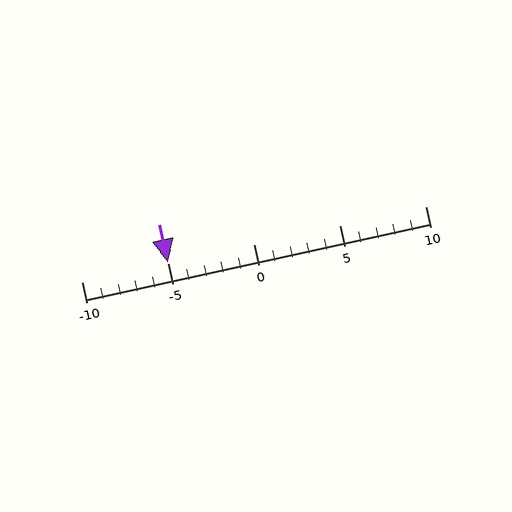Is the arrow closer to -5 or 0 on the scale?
The arrow is closer to -5.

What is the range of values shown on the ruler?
The ruler shows values from -10 to 10.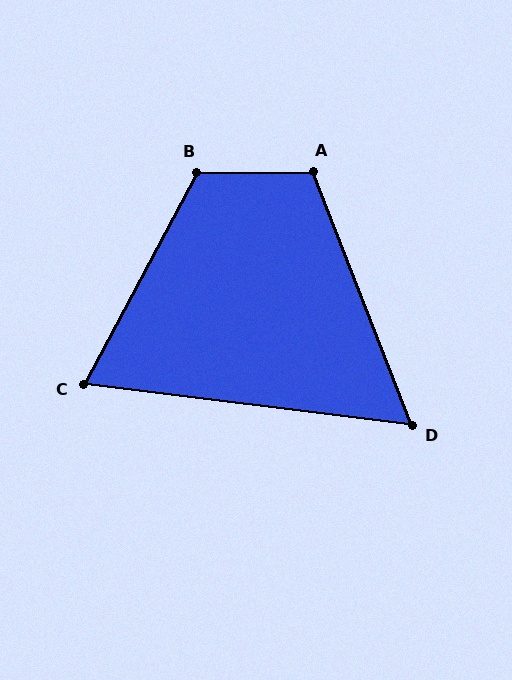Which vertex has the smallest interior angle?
D, at approximately 62 degrees.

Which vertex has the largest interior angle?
B, at approximately 118 degrees.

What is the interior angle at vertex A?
Approximately 111 degrees (obtuse).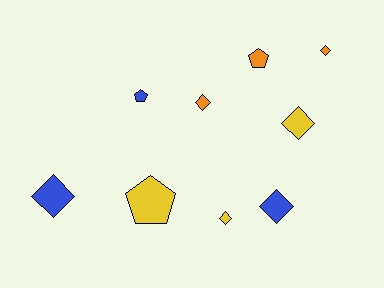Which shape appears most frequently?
Diamond, with 6 objects.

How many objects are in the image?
There are 9 objects.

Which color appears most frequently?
Orange, with 3 objects.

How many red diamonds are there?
There are no red diamonds.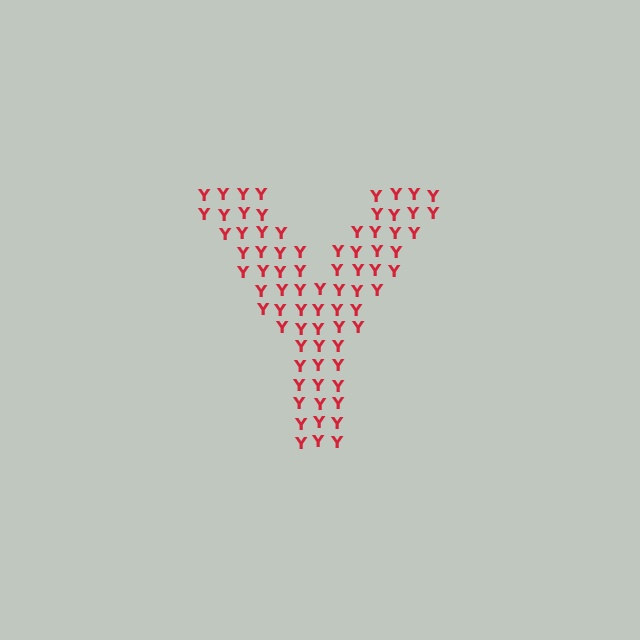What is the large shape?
The large shape is the letter Y.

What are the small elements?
The small elements are letter Y's.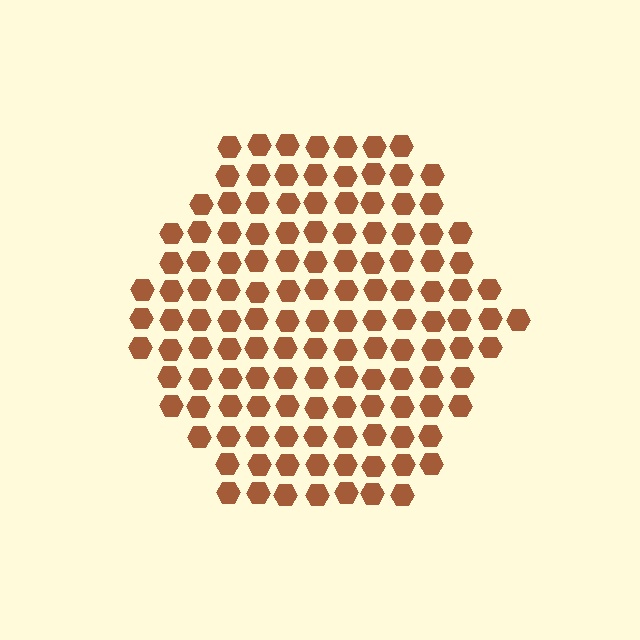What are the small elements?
The small elements are hexagons.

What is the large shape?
The large shape is a hexagon.